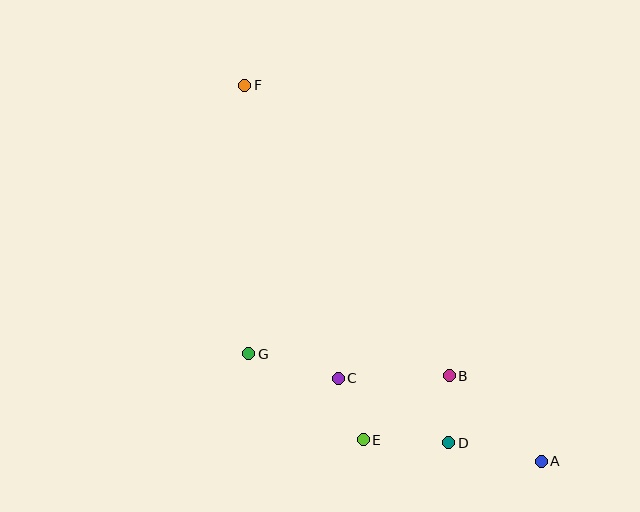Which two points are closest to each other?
Points C and E are closest to each other.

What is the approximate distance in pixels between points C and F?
The distance between C and F is approximately 308 pixels.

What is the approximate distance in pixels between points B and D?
The distance between B and D is approximately 67 pixels.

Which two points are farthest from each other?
Points A and F are farthest from each other.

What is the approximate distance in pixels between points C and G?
The distance between C and G is approximately 93 pixels.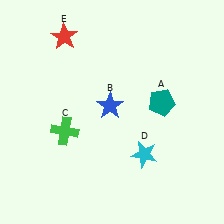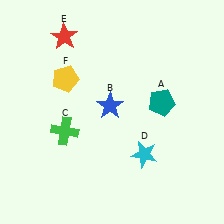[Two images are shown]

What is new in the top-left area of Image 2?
A yellow pentagon (F) was added in the top-left area of Image 2.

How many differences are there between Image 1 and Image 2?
There is 1 difference between the two images.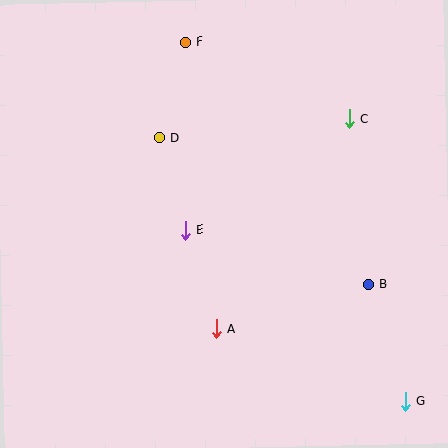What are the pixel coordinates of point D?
Point D is at (159, 138).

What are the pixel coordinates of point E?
Point E is at (185, 230).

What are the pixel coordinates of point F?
Point F is at (185, 42).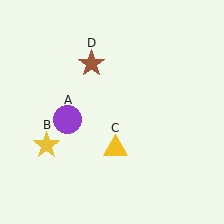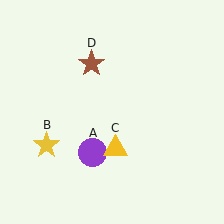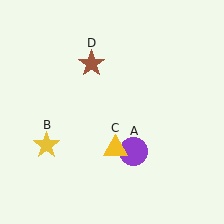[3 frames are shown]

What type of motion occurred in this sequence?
The purple circle (object A) rotated counterclockwise around the center of the scene.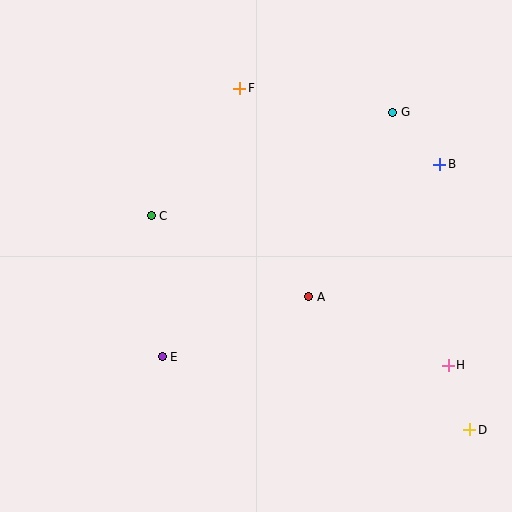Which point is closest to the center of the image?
Point A at (309, 297) is closest to the center.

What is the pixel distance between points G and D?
The distance between G and D is 327 pixels.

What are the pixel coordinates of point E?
Point E is at (162, 357).